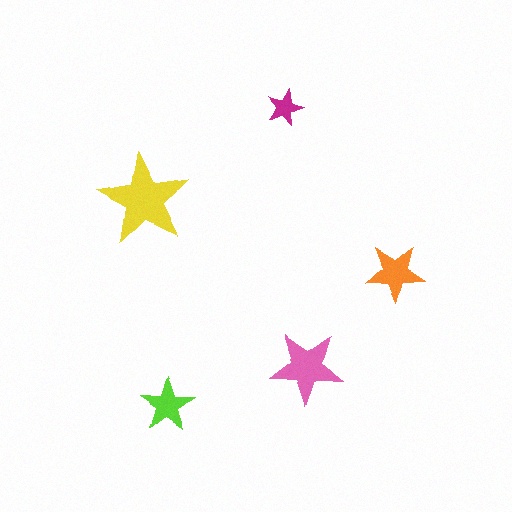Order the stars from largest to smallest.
the yellow one, the pink one, the orange one, the lime one, the magenta one.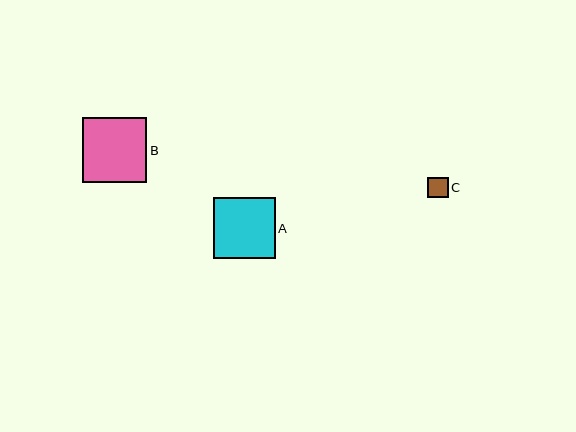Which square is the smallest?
Square C is the smallest with a size of approximately 20 pixels.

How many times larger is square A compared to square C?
Square A is approximately 3.1 times the size of square C.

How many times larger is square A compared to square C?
Square A is approximately 3.1 times the size of square C.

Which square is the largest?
Square B is the largest with a size of approximately 65 pixels.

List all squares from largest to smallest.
From largest to smallest: B, A, C.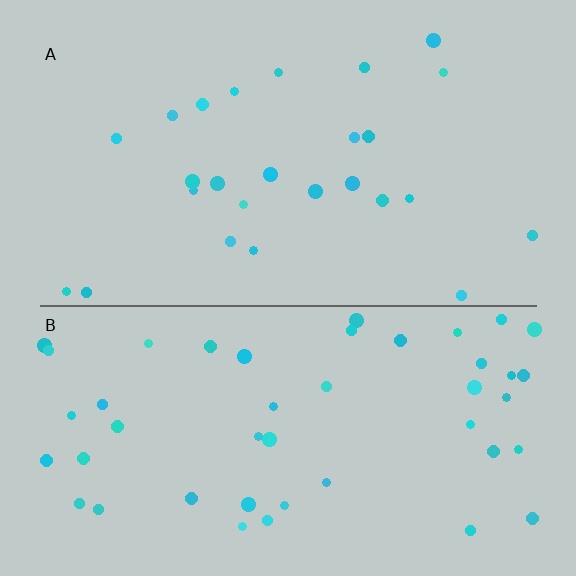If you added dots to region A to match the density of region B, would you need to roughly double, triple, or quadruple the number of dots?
Approximately double.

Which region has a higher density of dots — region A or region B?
B (the bottom).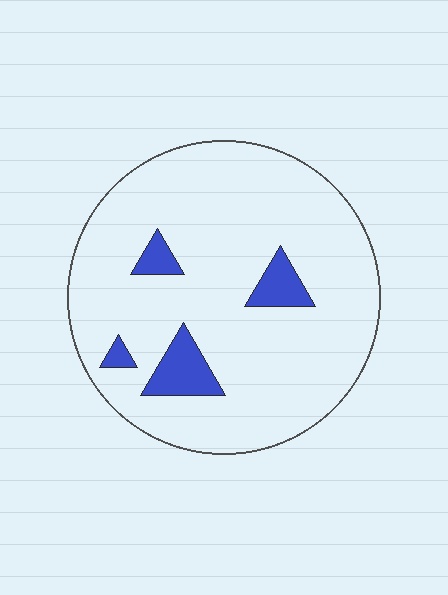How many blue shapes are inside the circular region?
4.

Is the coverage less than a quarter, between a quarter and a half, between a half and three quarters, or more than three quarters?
Less than a quarter.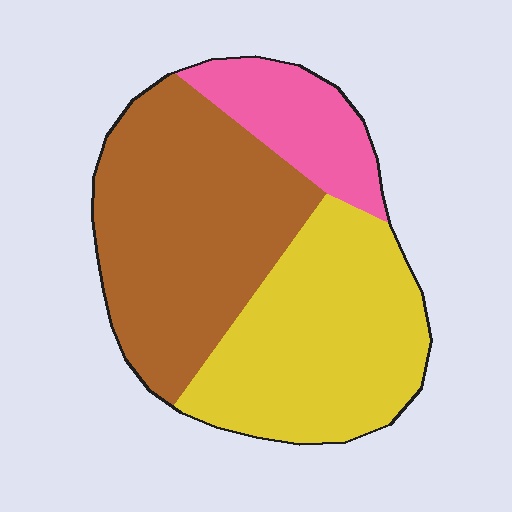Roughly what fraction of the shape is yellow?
Yellow takes up about two fifths (2/5) of the shape.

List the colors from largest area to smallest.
From largest to smallest: brown, yellow, pink.